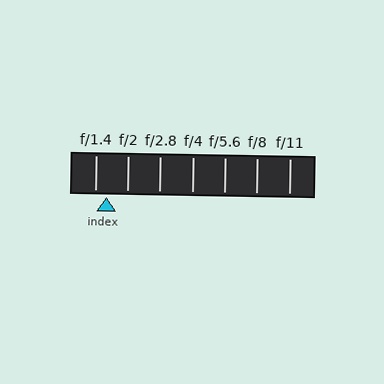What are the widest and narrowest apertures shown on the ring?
The widest aperture shown is f/1.4 and the narrowest is f/11.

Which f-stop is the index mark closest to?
The index mark is closest to f/1.4.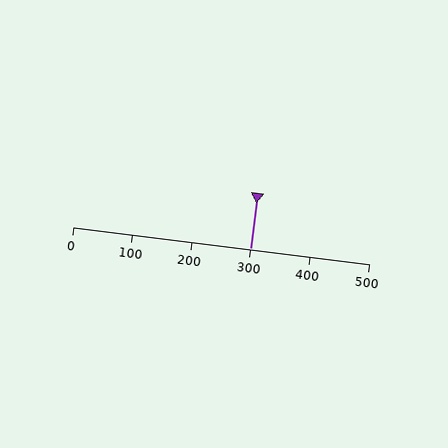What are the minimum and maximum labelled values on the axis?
The axis runs from 0 to 500.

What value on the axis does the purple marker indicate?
The marker indicates approximately 300.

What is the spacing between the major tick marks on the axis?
The major ticks are spaced 100 apart.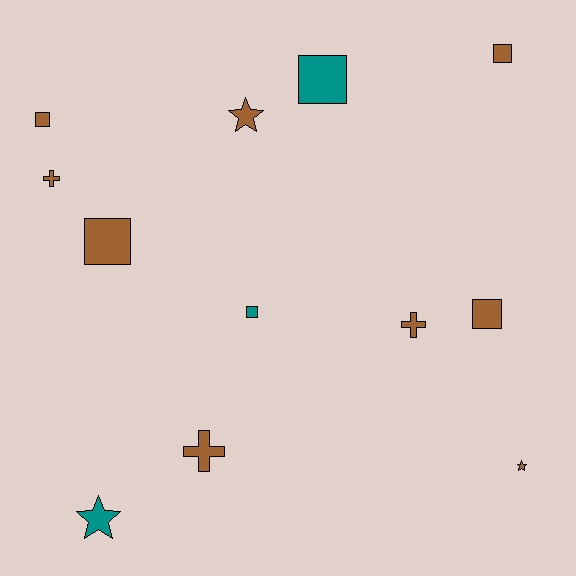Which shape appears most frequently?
Square, with 6 objects.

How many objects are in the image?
There are 12 objects.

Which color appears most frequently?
Brown, with 9 objects.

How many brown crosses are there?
There are 3 brown crosses.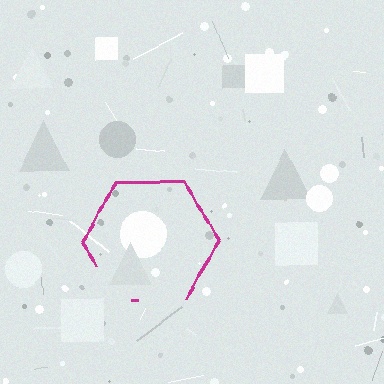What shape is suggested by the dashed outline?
The dashed outline suggests a hexagon.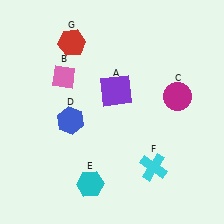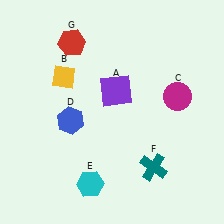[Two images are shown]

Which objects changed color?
B changed from pink to yellow. F changed from cyan to teal.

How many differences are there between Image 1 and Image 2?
There are 2 differences between the two images.